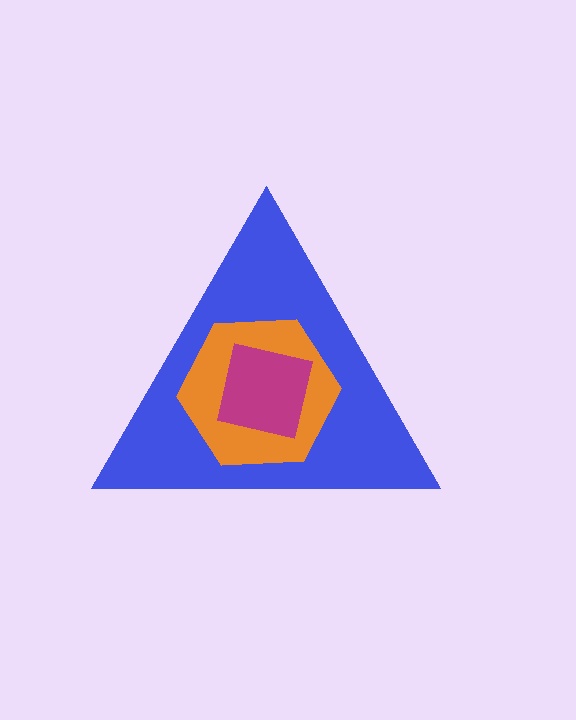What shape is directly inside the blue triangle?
The orange hexagon.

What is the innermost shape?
The magenta square.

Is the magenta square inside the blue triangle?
Yes.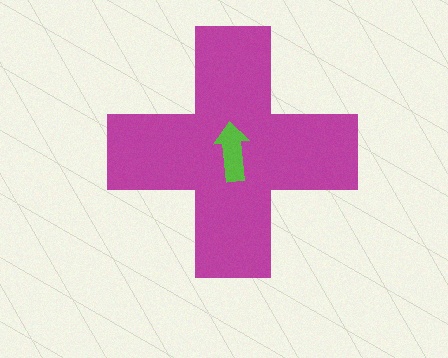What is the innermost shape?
The lime arrow.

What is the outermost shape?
The magenta cross.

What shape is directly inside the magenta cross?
The lime arrow.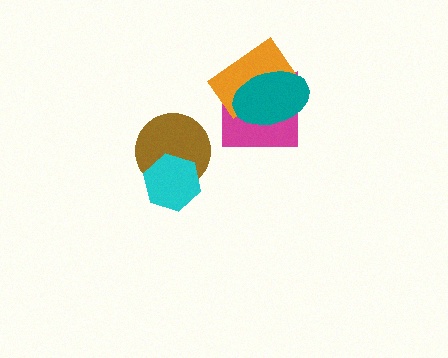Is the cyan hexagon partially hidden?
No, no other shape covers it.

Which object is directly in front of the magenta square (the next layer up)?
The orange rectangle is directly in front of the magenta square.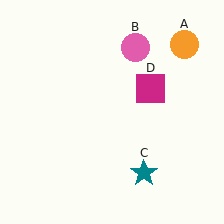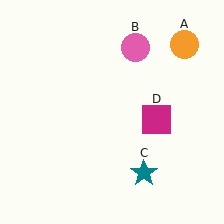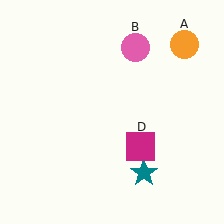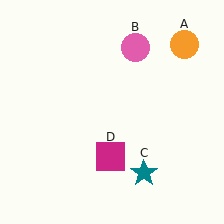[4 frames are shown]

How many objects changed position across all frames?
1 object changed position: magenta square (object D).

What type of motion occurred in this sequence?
The magenta square (object D) rotated clockwise around the center of the scene.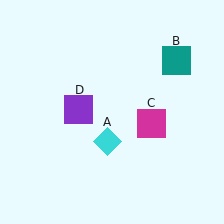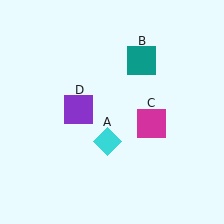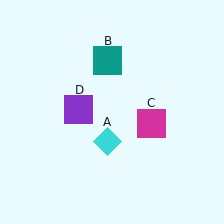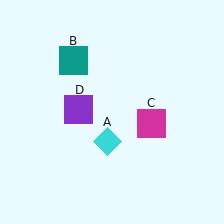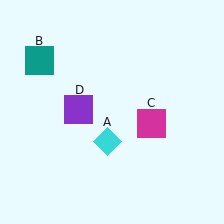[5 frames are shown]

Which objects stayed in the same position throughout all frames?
Cyan diamond (object A) and magenta square (object C) and purple square (object D) remained stationary.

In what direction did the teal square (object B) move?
The teal square (object B) moved left.